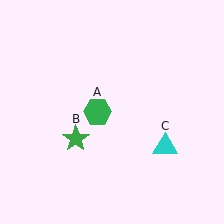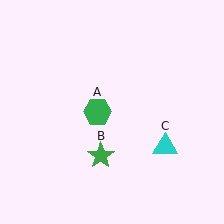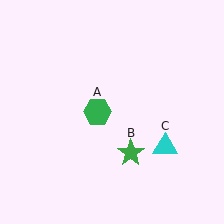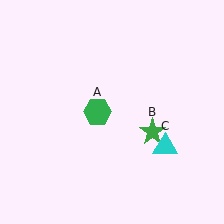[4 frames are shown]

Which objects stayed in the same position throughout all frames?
Green hexagon (object A) and cyan triangle (object C) remained stationary.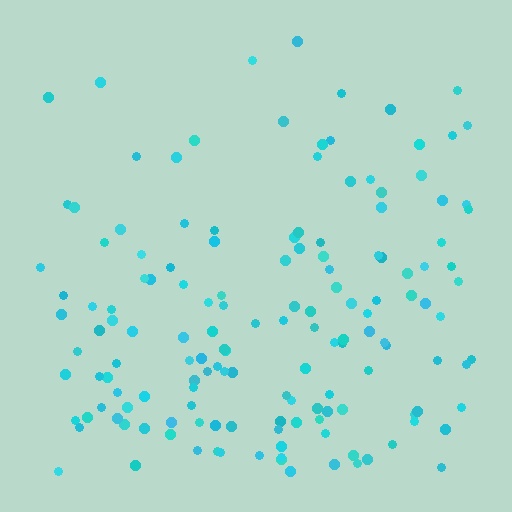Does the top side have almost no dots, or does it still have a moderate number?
Still a moderate number, just noticeably fewer than the bottom.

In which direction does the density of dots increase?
From top to bottom, with the bottom side densest.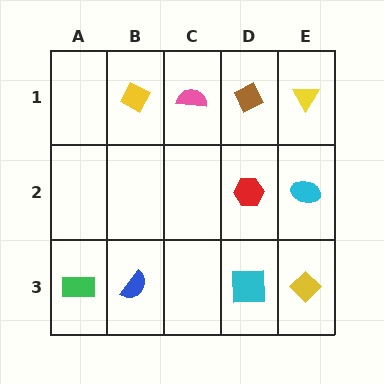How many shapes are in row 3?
4 shapes.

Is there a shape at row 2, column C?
No, that cell is empty.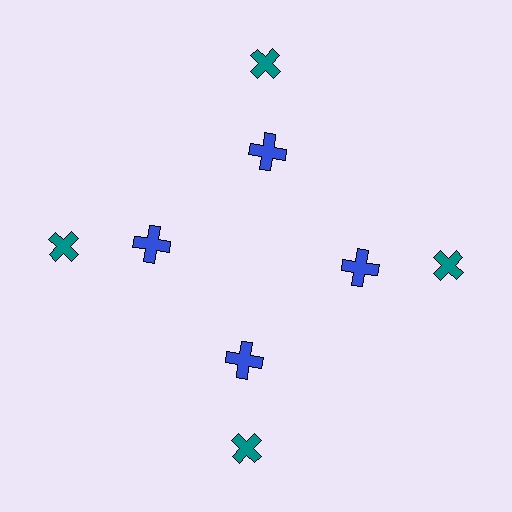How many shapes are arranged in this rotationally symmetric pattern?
There are 8 shapes, arranged in 4 groups of 2.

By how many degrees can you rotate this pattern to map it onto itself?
The pattern maps onto itself every 90 degrees of rotation.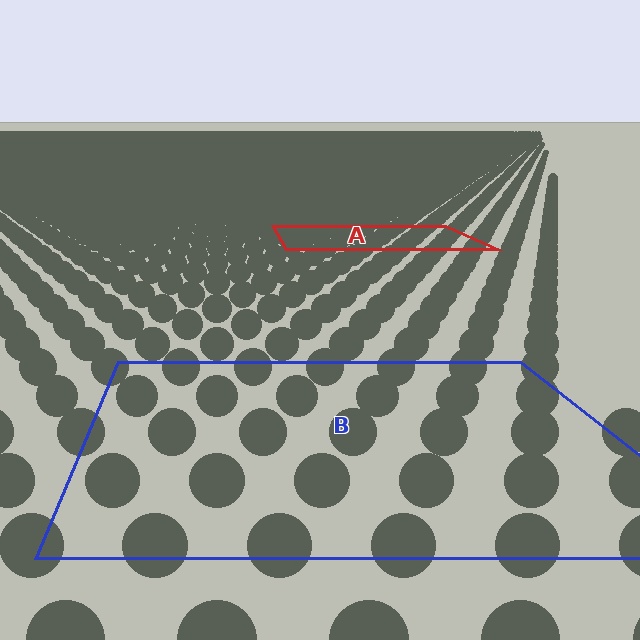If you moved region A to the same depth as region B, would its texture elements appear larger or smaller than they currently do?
They would appear larger. At a closer depth, the same texture elements are projected at a bigger on-screen size.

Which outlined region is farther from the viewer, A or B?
Region A is farther from the viewer — the texture elements inside it appear smaller and more densely packed.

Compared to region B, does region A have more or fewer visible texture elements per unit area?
Region A has more texture elements per unit area — they are packed more densely because it is farther away.